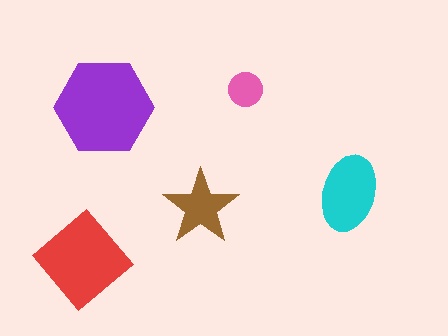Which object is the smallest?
The pink circle.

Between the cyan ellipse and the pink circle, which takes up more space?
The cyan ellipse.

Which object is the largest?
The purple hexagon.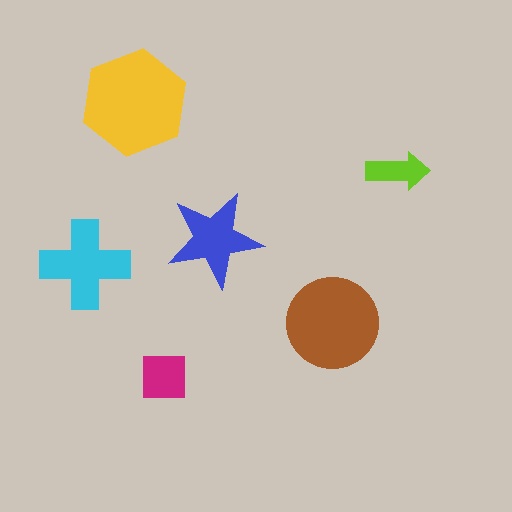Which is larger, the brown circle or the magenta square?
The brown circle.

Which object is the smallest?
The lime arrow.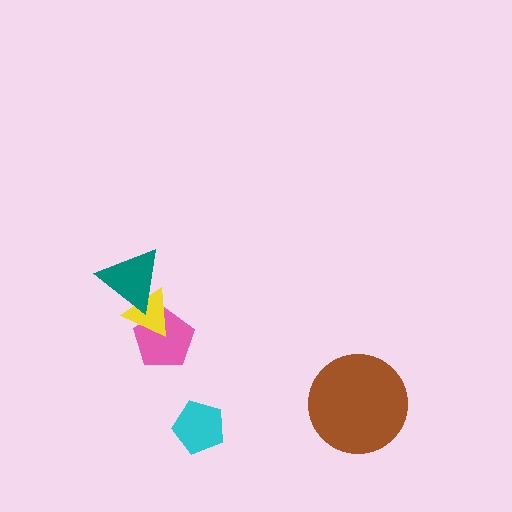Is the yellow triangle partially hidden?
Yes, it is partially covered by another shape.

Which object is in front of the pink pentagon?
The yellow triangle is in front of the pink pentagon.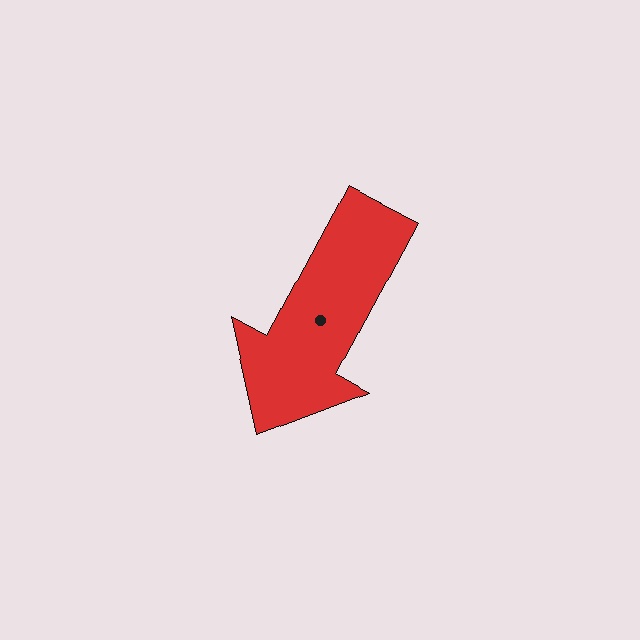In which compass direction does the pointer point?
Southwest.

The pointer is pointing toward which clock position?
Roughly 7 o'clock.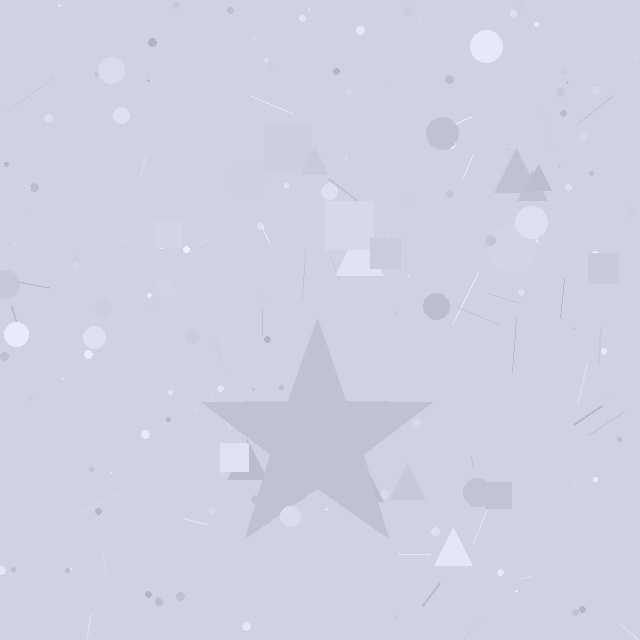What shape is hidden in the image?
A star is hidden in the image.